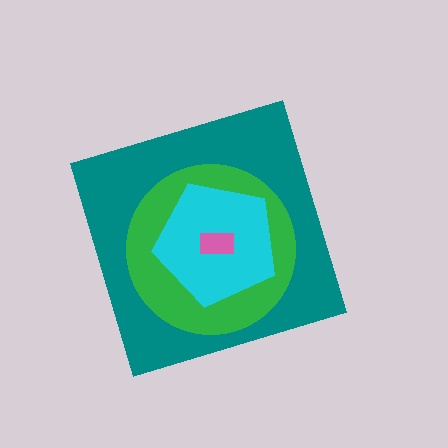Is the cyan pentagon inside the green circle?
Yes.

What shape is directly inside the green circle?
The cyan pentagon.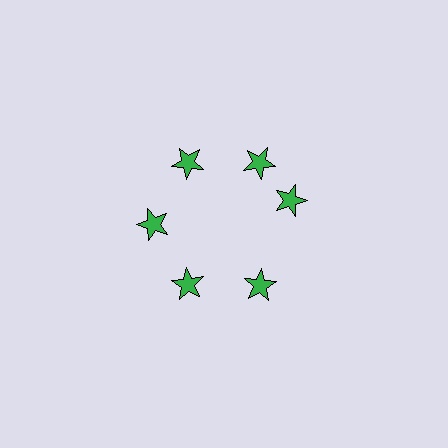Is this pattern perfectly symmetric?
No. The 6 green stars are arranged in a ring, but one element near the 3 o'clock position is rotated out of alignment along the ring, breaking the 6-fold rotational symmetry.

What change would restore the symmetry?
The symmetry would be restored by rotating it back into even spacing with its neighbors so that all 6 stars sit at equal angles and equal distance from the center.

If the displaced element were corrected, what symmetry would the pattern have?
It would have 6-fold rotational symmetry — the pattern would map onto itself every 60 degrees.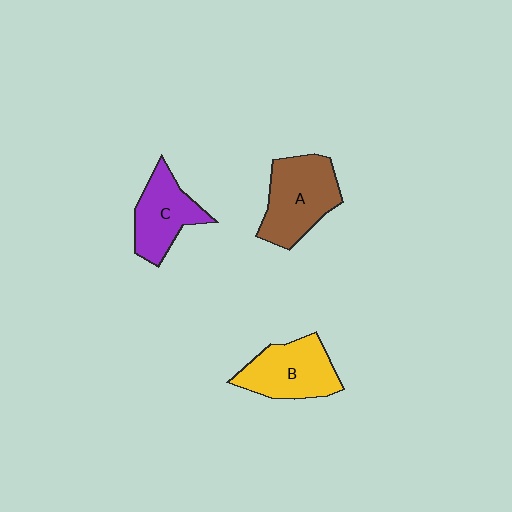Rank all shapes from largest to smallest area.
From largest to smallest: A (brown), B (yellow), C (purple).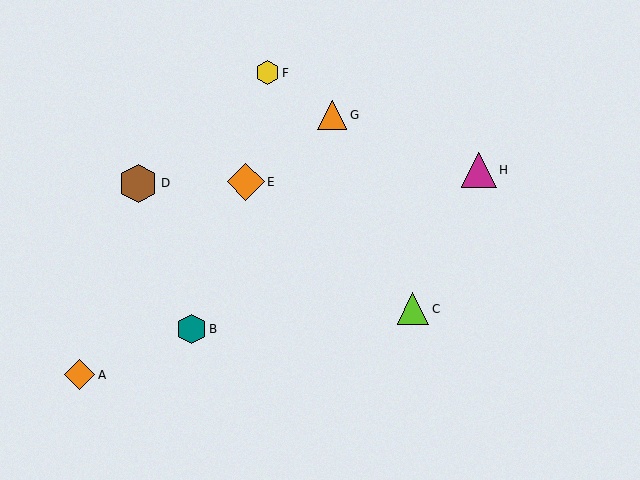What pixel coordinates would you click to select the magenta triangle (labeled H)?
Click at (479, 170) to select the magenta triangle H.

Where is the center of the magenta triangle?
The center of the magenta triangle is at (479, 170).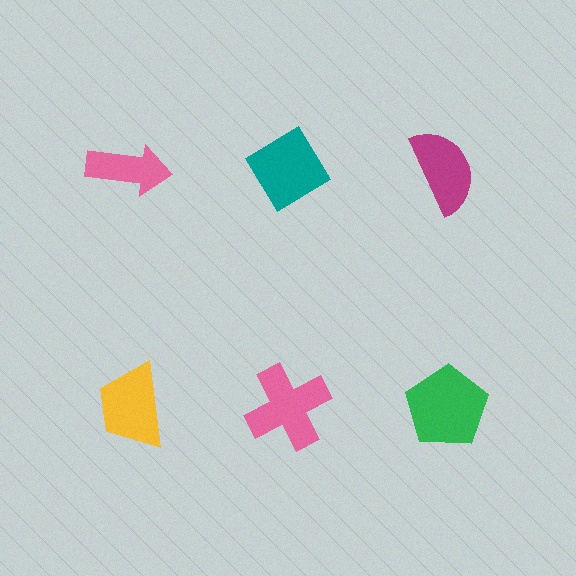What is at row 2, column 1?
A yellow trapezoid.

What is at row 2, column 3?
A green pentagon.